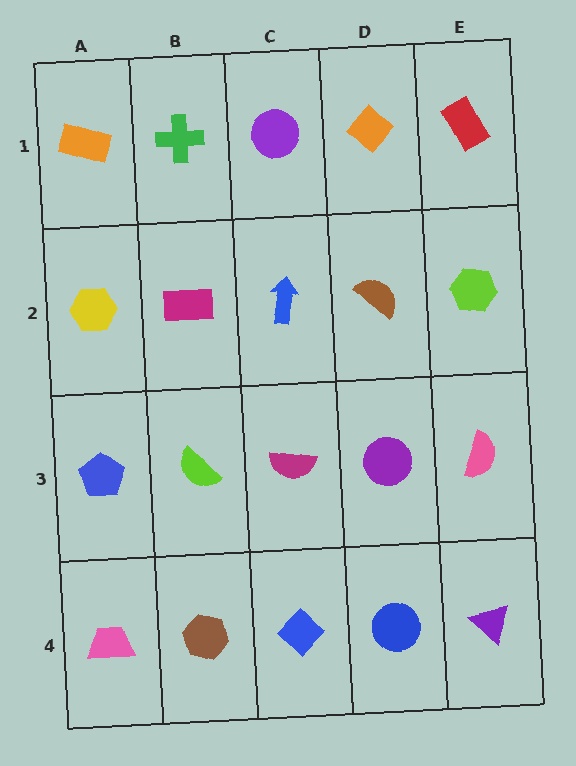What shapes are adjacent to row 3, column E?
A lime hexagon (row 2, column E), a purple triangle (row 4, column E), a purple circle (row 3, column D).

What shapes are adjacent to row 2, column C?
A purple circle (row 1, column C), a magenta semicircle (row 3, column C), a magenta rectangle (row 2, column B), a brown semicircle (row 2, column D).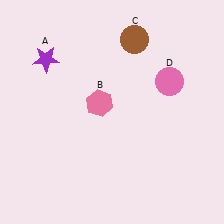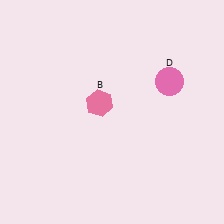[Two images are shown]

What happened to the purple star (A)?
The purple star (A) was removed in Image 2. It was in the top-left area of Image 1.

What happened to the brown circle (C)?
The brown circle (C) was removed in Image 2. It was in the top-right area of Image 1.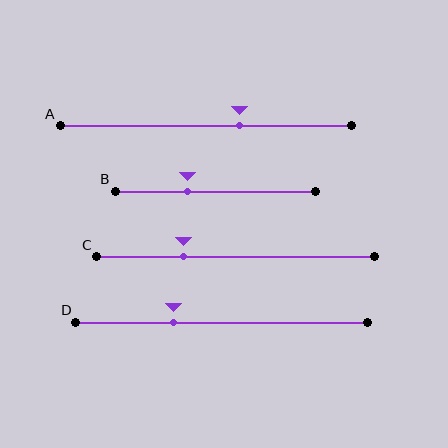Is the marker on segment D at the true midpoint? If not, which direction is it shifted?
No, the marker on segment D is shifted to the left by about 16% of the segment length.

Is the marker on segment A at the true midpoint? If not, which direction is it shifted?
No, the marker on segment A is shifted to the right by about 12% of the segment length.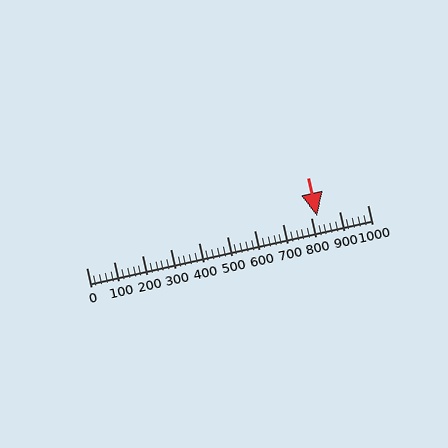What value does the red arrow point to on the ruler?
The red arrow points to approximately 820.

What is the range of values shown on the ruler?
The ruler shows values from 0 to 1000.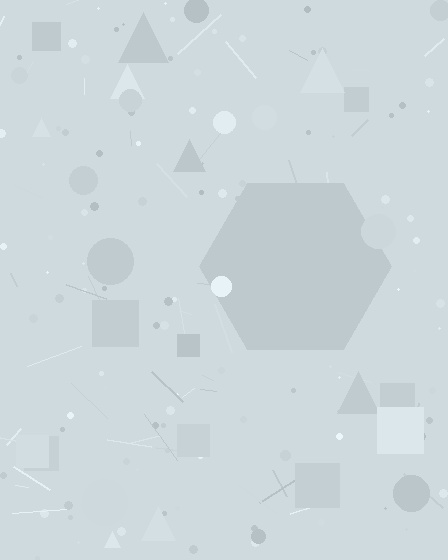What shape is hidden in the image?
A hexagon is hidden in the image.